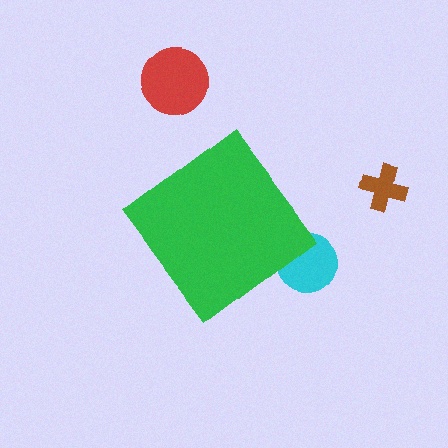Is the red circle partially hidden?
No, the red circle is fully visible.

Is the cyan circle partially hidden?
Yes, the cyan circle is partially hidden behind the green diamond.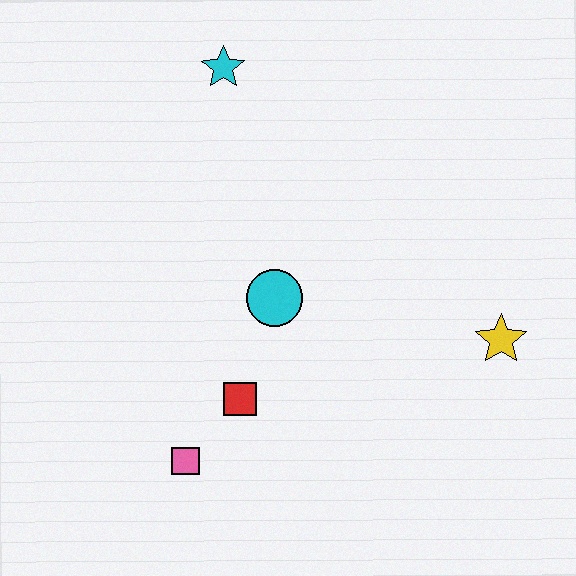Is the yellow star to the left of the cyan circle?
No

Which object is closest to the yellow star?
The cyan circle is closest to the yellow star.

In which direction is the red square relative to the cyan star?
The red square is below the cyan star.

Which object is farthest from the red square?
The cyan star is farthest from the red square.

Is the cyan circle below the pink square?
No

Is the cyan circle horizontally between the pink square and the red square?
No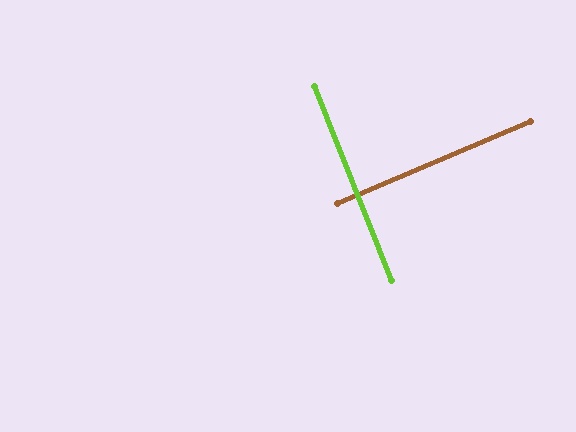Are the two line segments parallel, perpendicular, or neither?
Perpendicular — they meet at approximately 88°.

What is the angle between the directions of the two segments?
Approximately 88 degrees.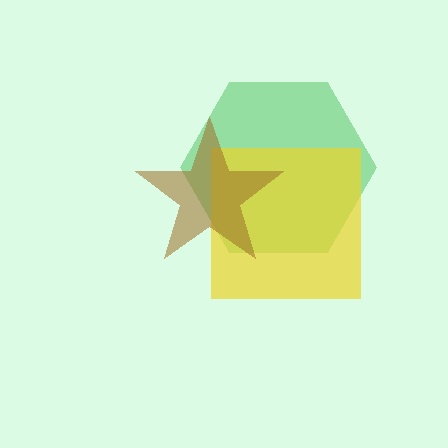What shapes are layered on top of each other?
The layered shapes are: a green hexagon, a yellow square, a brown star.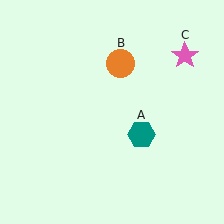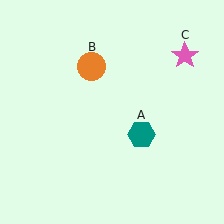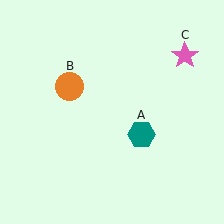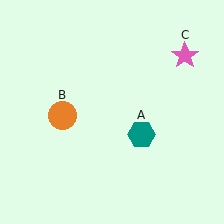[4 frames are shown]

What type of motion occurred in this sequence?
The orange circle (object B) rotated counterclockwise around the center of the scene.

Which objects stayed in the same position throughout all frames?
Teal hexagon (object A) and pink star (object C) remained stationary.